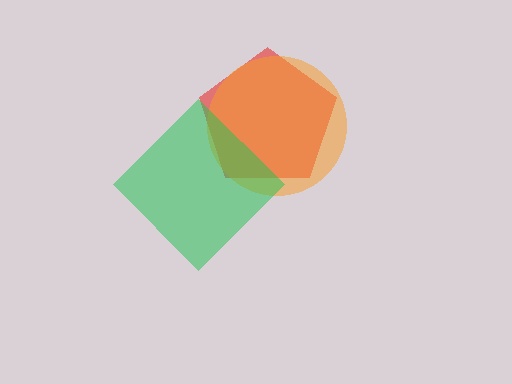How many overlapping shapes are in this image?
There are 3 overlapping shapes in the image.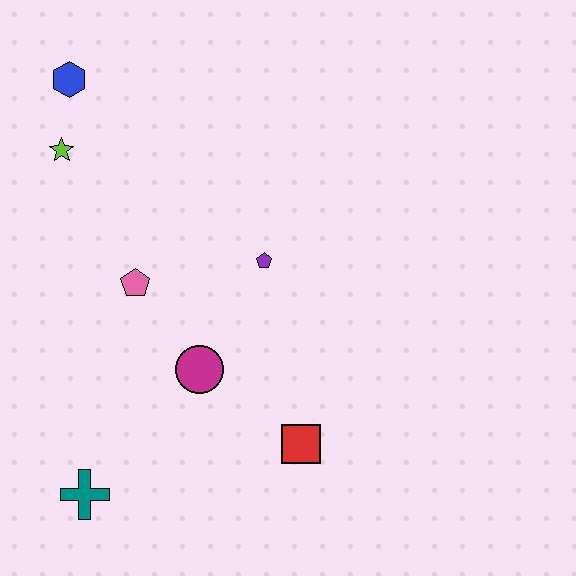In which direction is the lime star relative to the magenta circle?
The lime star is above the magenta circle.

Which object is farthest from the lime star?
The red square is farthest from the lime star.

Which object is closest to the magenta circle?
The pink pentagon is closest to the magenta circle.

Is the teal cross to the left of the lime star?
No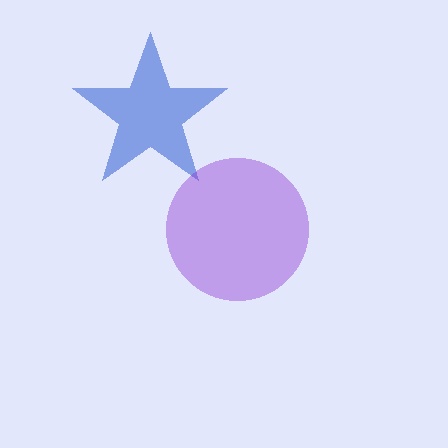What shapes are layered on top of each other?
The layered shapes are: a blue star, a purple circle.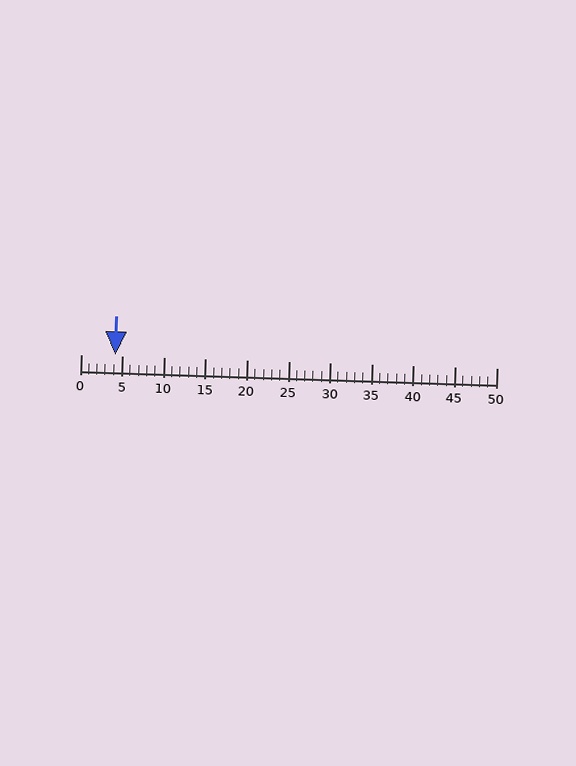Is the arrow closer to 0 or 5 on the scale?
The arrow is closer to 5.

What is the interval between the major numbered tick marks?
The major tick marks are spaced 5 units apart.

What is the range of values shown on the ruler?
The ruler shows values from 0 to 50.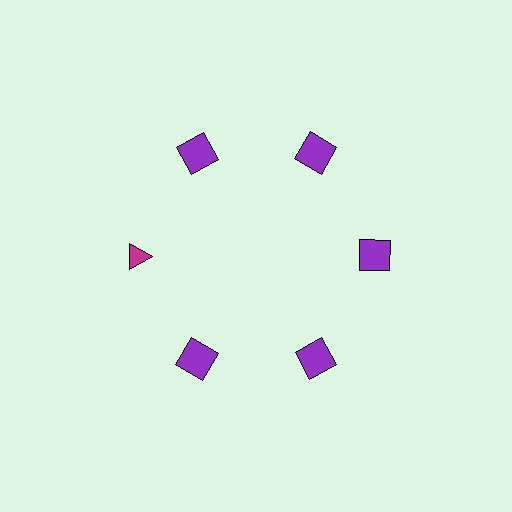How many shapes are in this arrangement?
There are 6 shapes arranged in a ring pattern.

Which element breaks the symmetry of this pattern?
The magenta triangle at roughly the 9 o'clock position breaks the symmetry. All other shapes are purple squares.